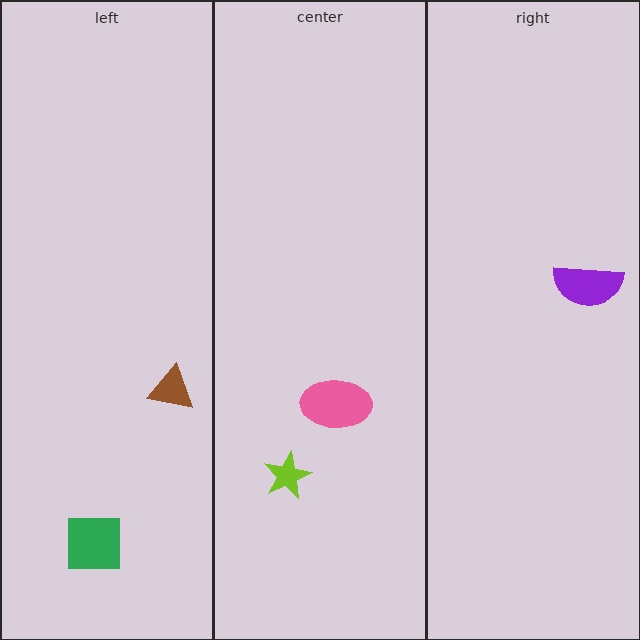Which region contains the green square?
The left region.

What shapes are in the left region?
The green square, the brown triangle.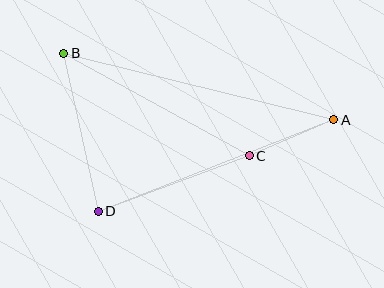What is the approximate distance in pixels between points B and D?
The distance between B and D is approximately 162 pixels.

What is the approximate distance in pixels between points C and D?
The distance between C and D is approximately 161 pixels.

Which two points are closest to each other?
Points A and C are closest to each other.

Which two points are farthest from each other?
Points A and B are farthest from each other.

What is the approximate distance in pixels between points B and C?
The distance between B and C is approximately 212 pixels.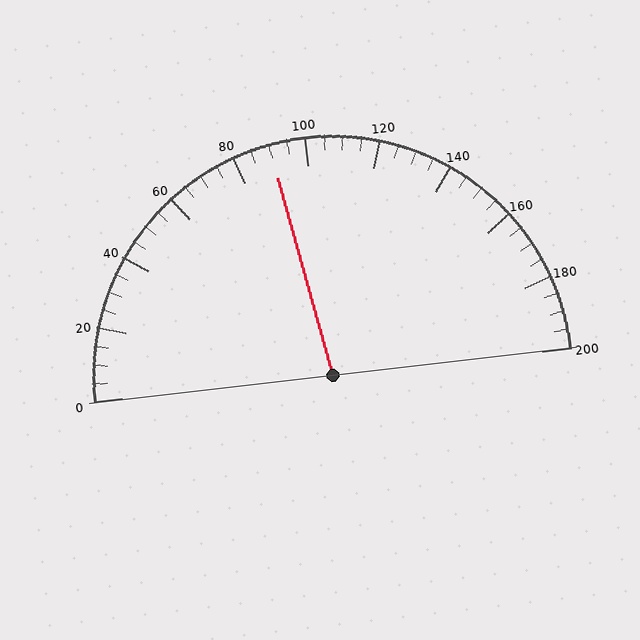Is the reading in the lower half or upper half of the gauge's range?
The reading is in the lower half of the range (0 to 200).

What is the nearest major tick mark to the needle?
The nearest major tick mark is 80.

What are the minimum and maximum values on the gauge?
The gauge ranges from 0 to 200.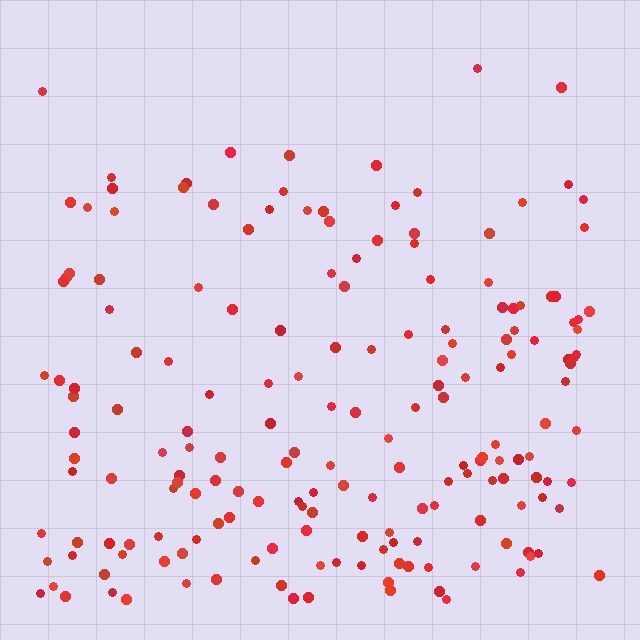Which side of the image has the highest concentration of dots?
The bottom.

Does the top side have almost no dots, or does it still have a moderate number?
Still a moderate number, just noticeably fewer than the bottom.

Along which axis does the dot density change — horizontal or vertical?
Vertical.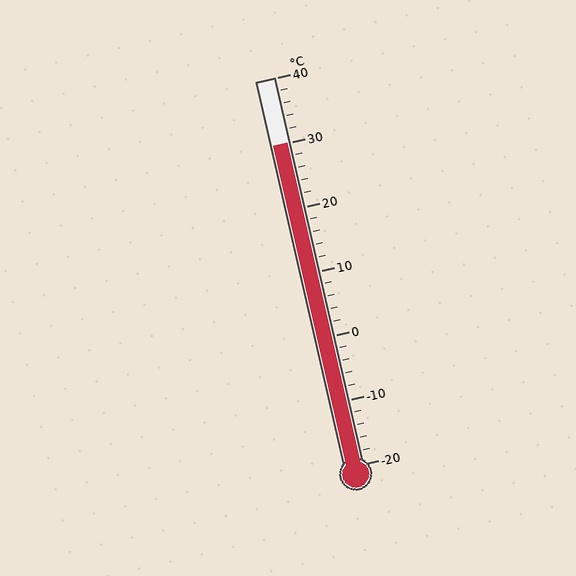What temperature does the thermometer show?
The thermometer shows approximately 30°C.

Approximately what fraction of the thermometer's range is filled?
The thermometer is filled to approximately 85% of its range.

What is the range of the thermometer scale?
The thermometer scale ranges from -20°C to 40°C.